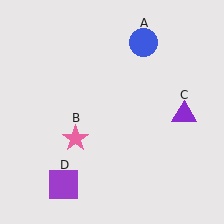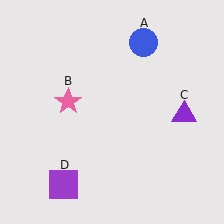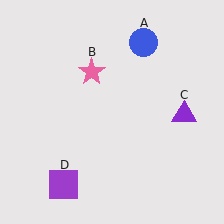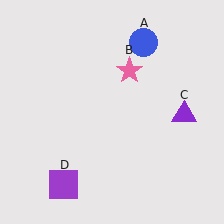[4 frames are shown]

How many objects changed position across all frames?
1 object changed position: pink star (object B).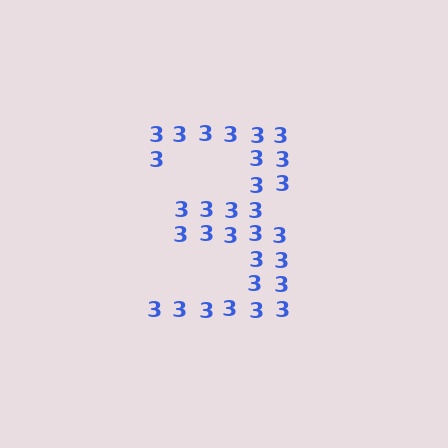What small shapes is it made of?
It is made of small digit 3's.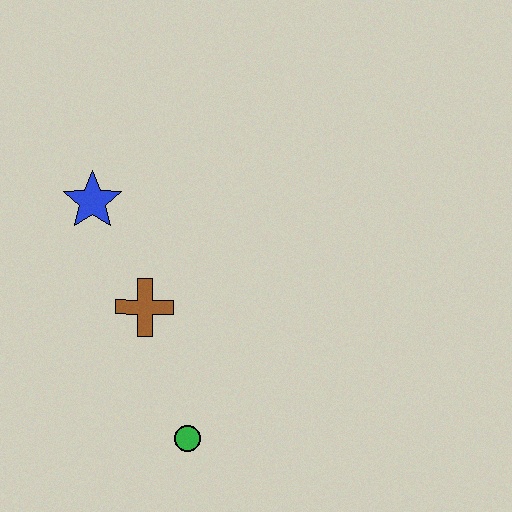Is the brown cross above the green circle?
Yes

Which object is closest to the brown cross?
The blue star is closest to the brown cross.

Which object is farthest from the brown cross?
The green circle is farthest from the brown cross.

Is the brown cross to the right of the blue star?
Yes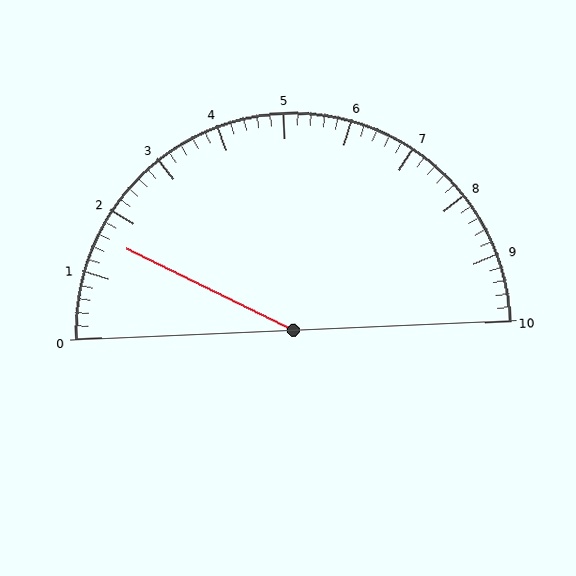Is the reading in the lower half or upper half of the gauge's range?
The reading is in the lower half of the range (0 to 10).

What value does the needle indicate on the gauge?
The needle indicates approximately 1.6.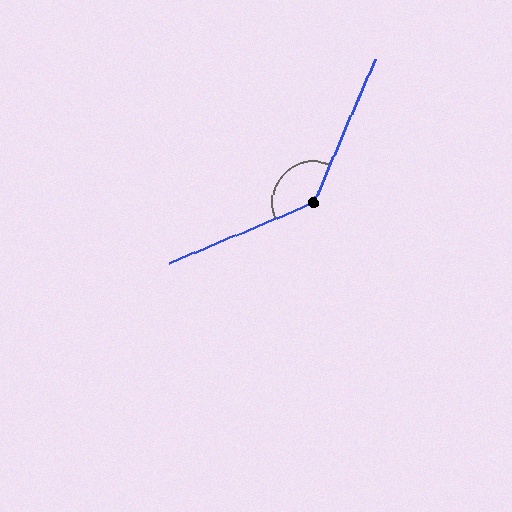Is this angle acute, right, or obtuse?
It is obtuse.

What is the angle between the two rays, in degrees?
Approximately 136 degrees.